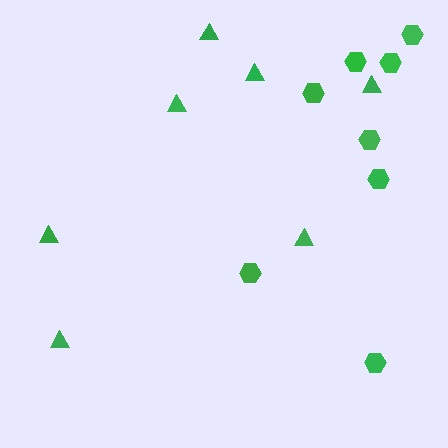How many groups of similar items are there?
There are 2 groups: one group of triangles (7) and one group of hexagons (8).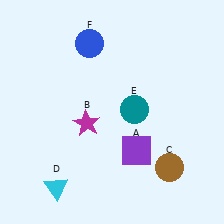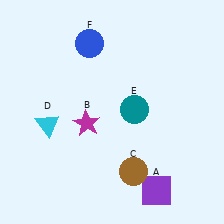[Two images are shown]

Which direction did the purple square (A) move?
The purple square (A) moved down.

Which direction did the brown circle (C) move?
The brown circle (C) moved left.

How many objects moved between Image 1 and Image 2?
3 objects moved between the two images.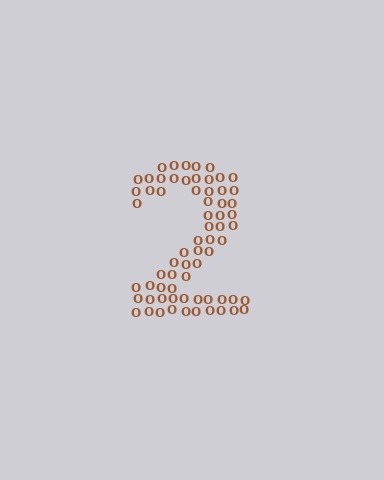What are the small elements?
The small elements are letter O's.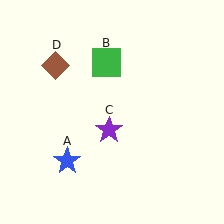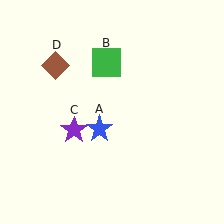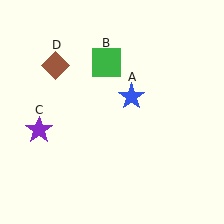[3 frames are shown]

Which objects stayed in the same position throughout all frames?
Green square (object B) and brown diamond (object D) remained stationary.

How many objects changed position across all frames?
2 objects changed position: blue star (object A), purple star (object C).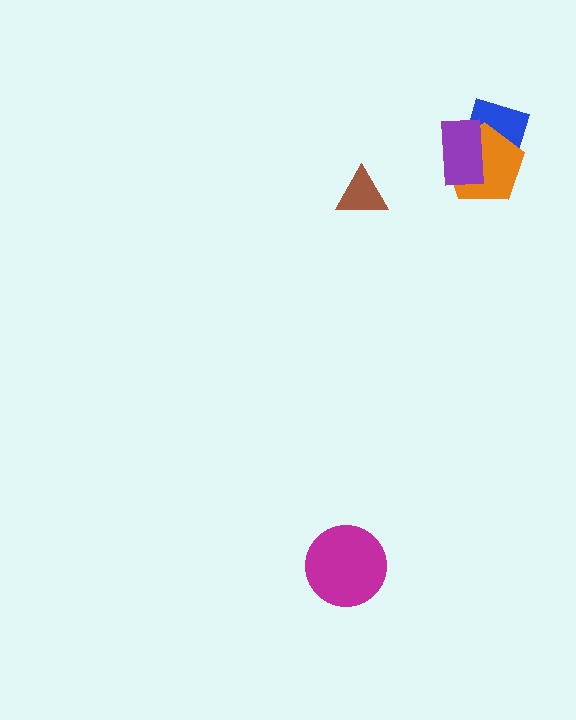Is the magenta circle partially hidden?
No, no other shape covers it.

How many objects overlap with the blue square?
2 objects overlap with the blue square.